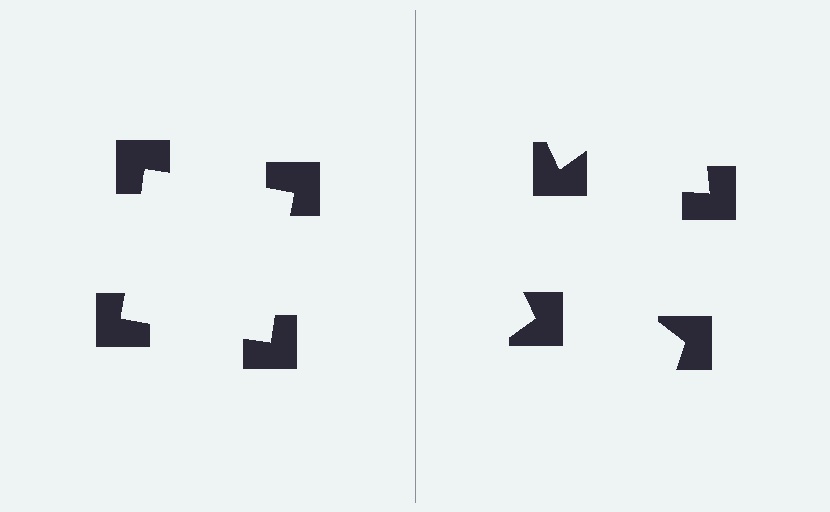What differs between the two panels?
The notched squares are positioned identically on both sides; only the wedge orientations differ. On the left they align to a square; on the right they are misaligned.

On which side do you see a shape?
An illusory square appears on the left side. On the right side the wedge cuts are rotated, so no coherent shape forms.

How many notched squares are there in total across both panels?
8 — 4 on each side.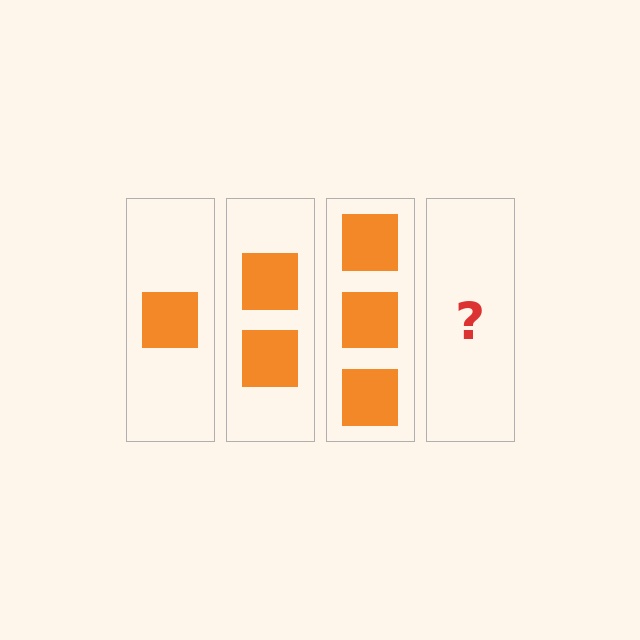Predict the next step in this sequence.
The next step is 4 squares.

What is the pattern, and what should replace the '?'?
The pattern is that each step adds one more square. The '?' should be 4 squares.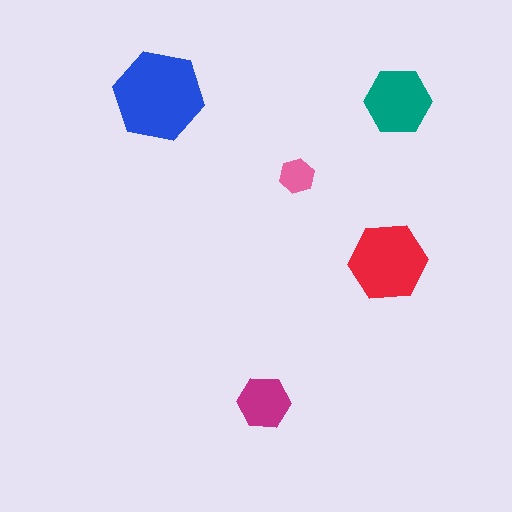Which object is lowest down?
The magenta hexagon is bottommost.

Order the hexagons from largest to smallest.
the blue one, the red one, the teal one, the magenta one, the pink one.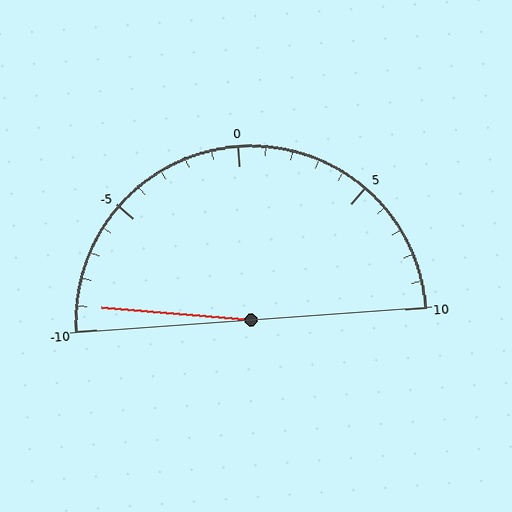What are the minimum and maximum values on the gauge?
The gauge ranges from -10 to 10.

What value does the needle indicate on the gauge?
The needle indicates approximately -9.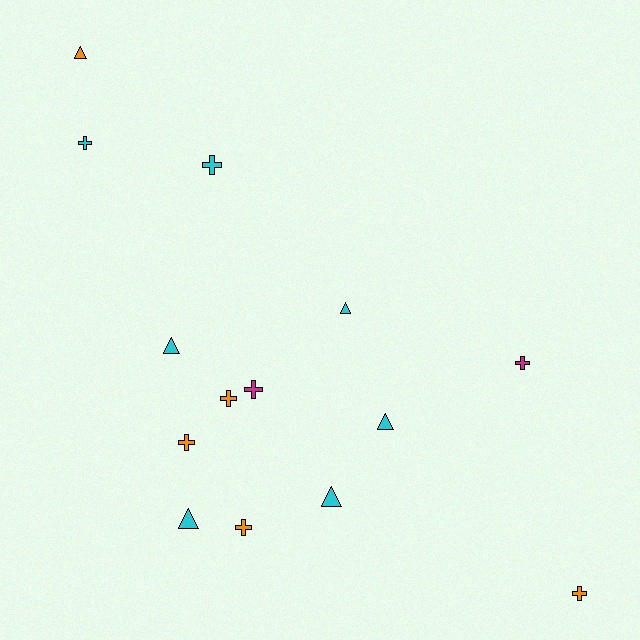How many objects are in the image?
There are 14 objects.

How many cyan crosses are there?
There are 2 cyan crosses.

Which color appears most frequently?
Cyan, with 7 objects.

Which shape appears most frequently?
Cross, with 8 objects.